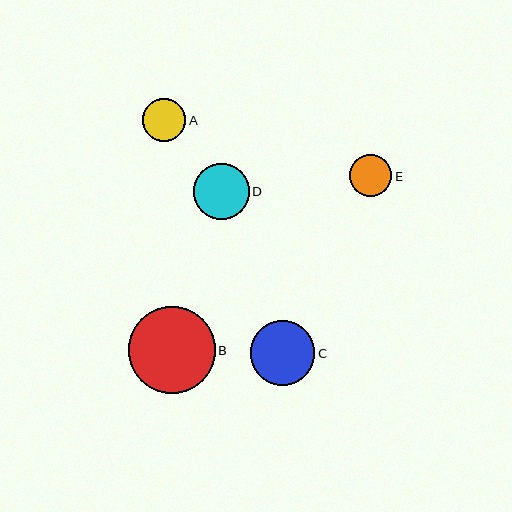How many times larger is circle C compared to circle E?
Circle C is approximately 1.5 times the size of circle E.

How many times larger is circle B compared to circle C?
Circle B is approximately 1.3 times the size of circle C.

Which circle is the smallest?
Circle E is the smallest with a size of approximately 42 pixels.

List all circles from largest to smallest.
From largest to smallest: B, C, D, A, E.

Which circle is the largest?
Circle B is the largest with a size of approximately 87 pixels.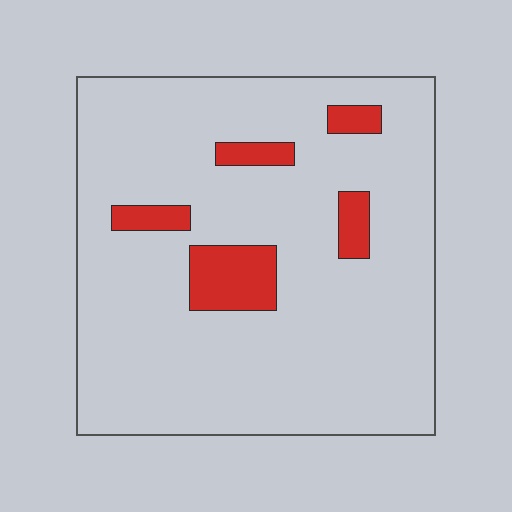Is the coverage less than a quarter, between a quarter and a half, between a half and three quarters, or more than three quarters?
Less than a quarter.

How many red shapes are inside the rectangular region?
5.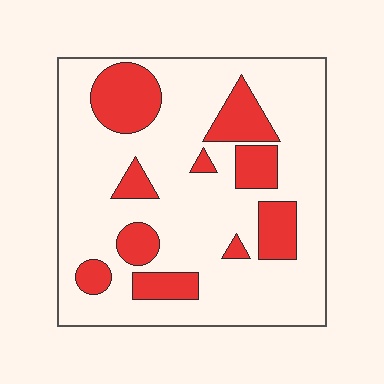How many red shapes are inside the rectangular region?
10.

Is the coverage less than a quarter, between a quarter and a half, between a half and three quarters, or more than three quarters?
Less than a quarter.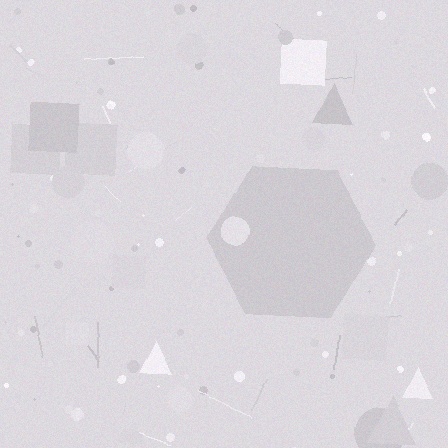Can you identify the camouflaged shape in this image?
The camouflaged shape is a hexagon.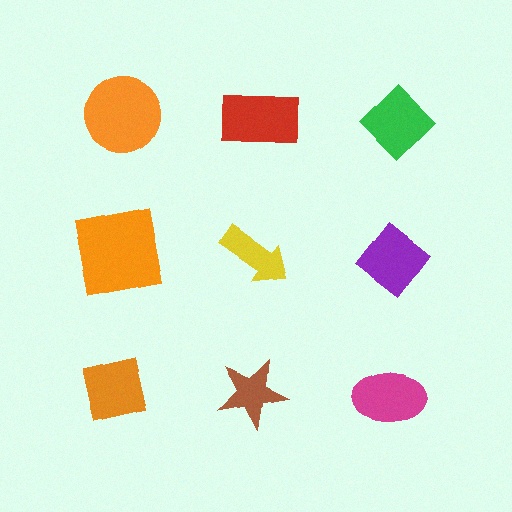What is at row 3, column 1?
An orange square.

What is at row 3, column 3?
A magenta ellipse.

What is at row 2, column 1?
An orange square.